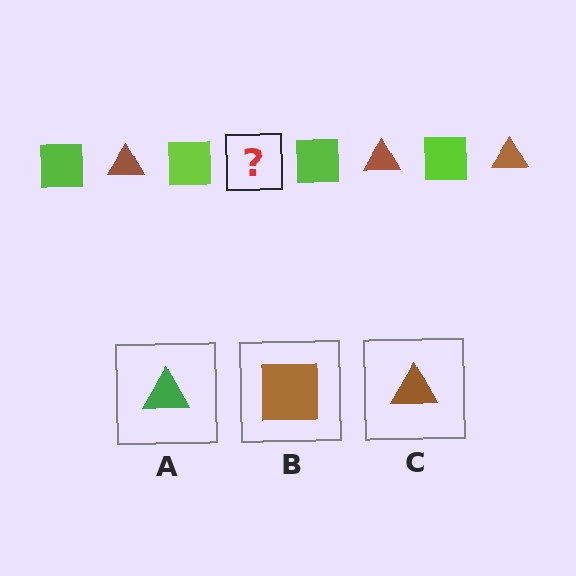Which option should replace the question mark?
Option C.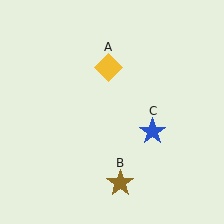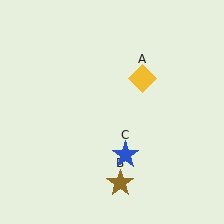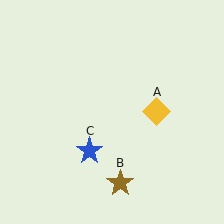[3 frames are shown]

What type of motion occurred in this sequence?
The yellow diamond (object A), blue star (object C) rotated clockwise around the center of the scene.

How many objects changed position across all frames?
2 objects changed position: yellow diamond (object A), blue star (object C).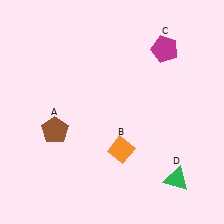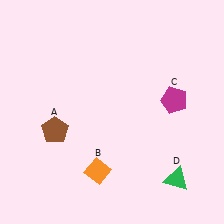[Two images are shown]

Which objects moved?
The objects that moved are: the orange diamond (B), the magenta pentagon (C).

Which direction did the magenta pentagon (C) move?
The magenta pentagon (C) moved down.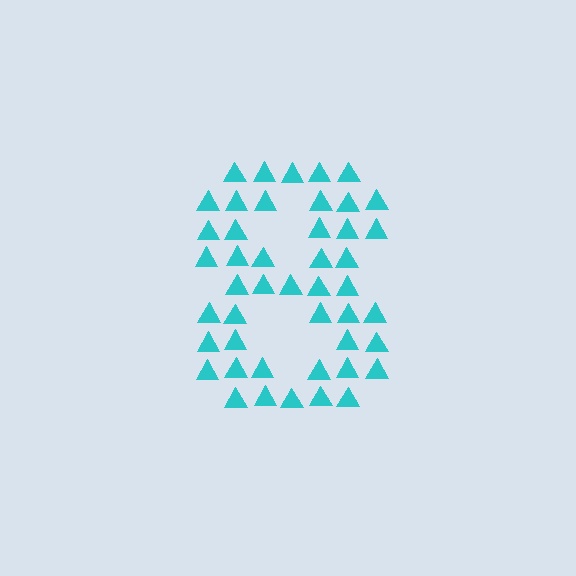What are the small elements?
The small elements are triangles.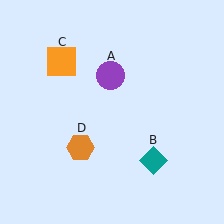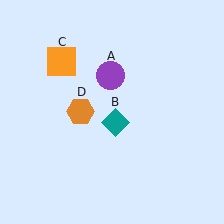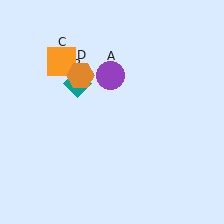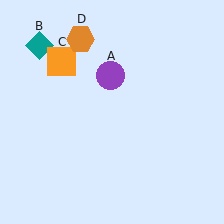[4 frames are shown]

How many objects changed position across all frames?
2 objects changed position: teal diamond (object B), orange hexagon (object D).